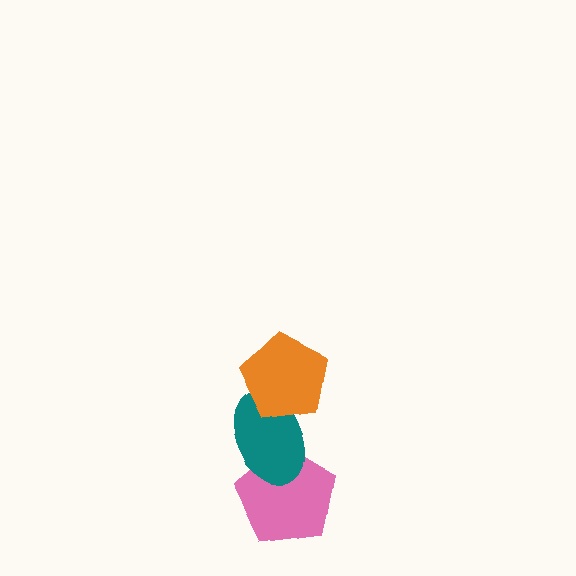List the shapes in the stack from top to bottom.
From top to bottom: the orange pentagon, the teal ellipse, the pink pentagon.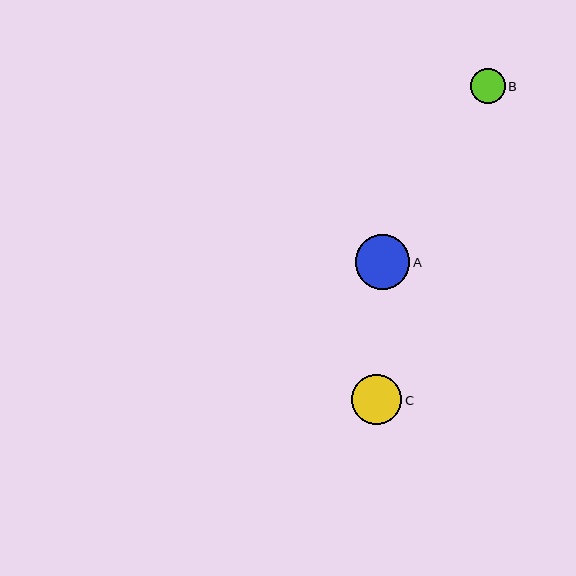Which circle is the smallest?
Circle B is the smallest with a size of approximately 35 pixels.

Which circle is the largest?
Circle A is the largest with a size of approximately 55 pixels.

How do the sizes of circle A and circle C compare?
Circle A and circle C are approximately the same size.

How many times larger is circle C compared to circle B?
Circle C is approximately 1.4 times the size of circle B.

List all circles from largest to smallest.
From largest to smallest: A, C, B.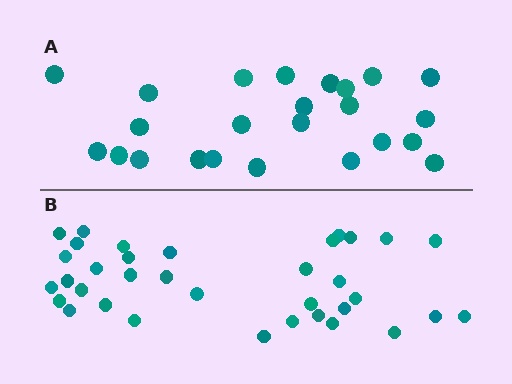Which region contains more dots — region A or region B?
Region B (the bottom region) has more dots.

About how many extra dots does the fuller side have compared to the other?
Region B has roughly 12 or so more dots than region A.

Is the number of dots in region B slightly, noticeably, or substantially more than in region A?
Region B has substantially more. The ratio is roughly 1.5 to 1.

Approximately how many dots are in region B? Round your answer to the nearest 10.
About 40 dots. (The exact count is 35, which rounds to 40.)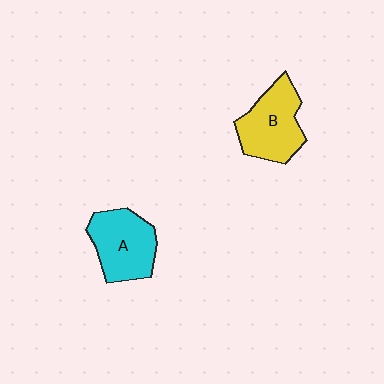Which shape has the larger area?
Shape B (yellow).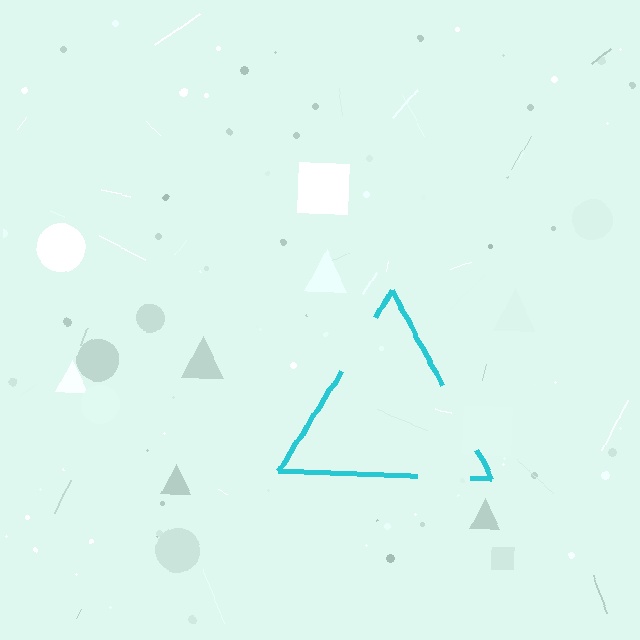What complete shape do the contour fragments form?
The contour fragments form a triangle.